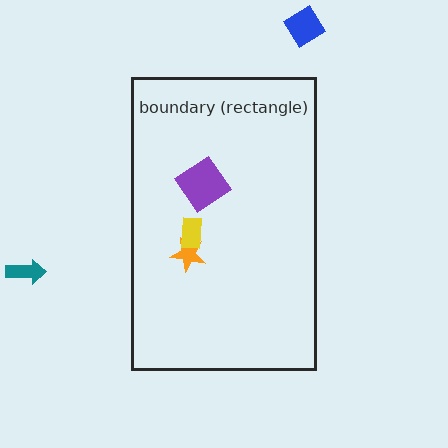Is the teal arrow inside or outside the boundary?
Outside.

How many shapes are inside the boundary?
3 inside, 2 outside.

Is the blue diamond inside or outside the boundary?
Outside.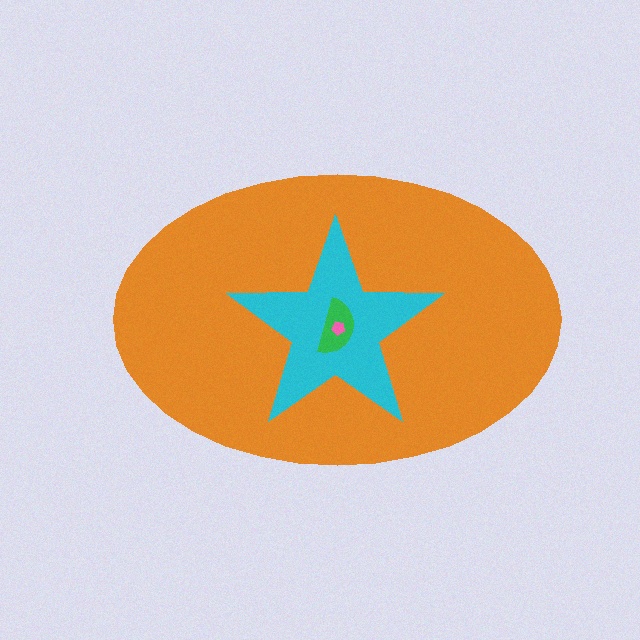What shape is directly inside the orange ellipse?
The cyan star.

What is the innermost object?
The pink pentagon.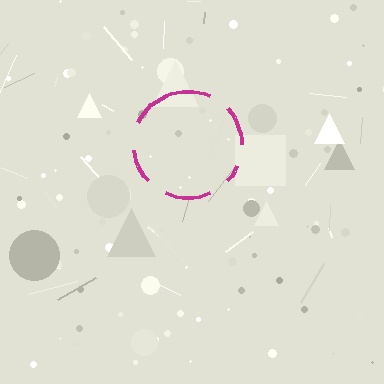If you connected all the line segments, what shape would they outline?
They would outline a circle.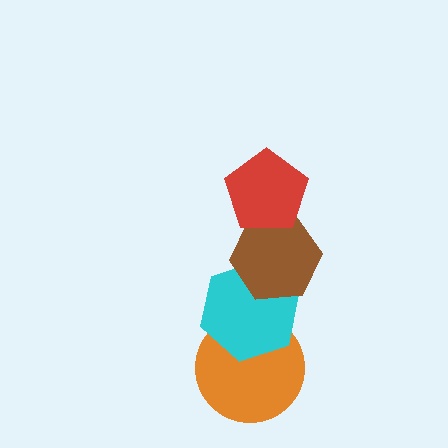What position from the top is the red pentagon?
The red pentagon is 1st from the top.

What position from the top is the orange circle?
The orange circle is 4th from the top.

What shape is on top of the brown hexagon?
The red pentagon is on top of the brown hexagon.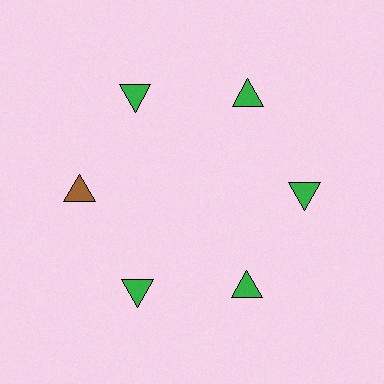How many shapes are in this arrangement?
There are 6 shapes arranged in a ring pattern.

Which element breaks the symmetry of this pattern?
The brown triangle at roughly the 9 o'clock position breaks the symmetry. All other shapes are green triangles.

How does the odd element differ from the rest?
It has a different color: brown instead of green.